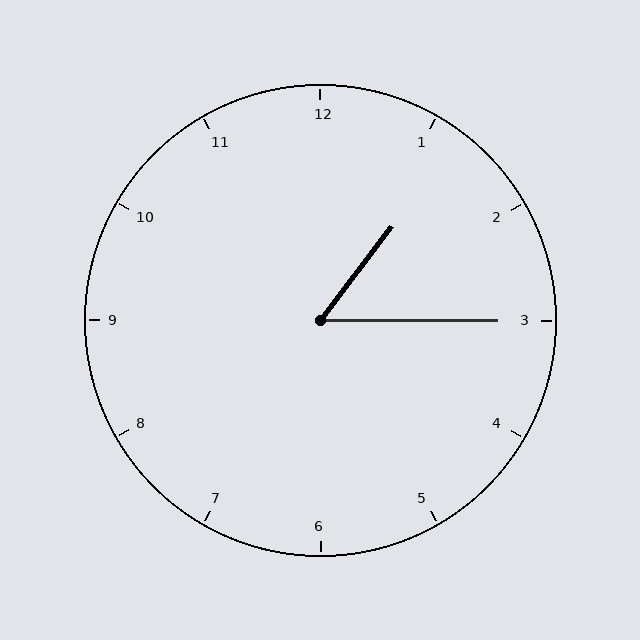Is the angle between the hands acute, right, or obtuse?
It is acute.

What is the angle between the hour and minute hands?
Approximately 52 degrees.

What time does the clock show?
1:15.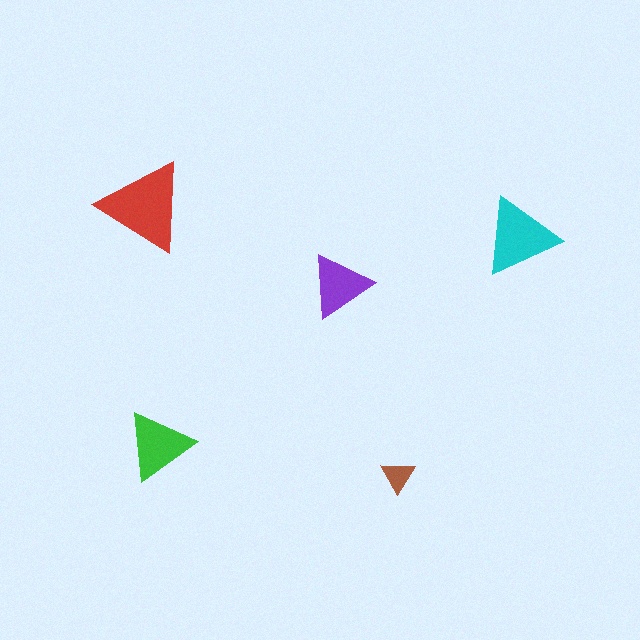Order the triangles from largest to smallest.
the red one, the cyan one, the green one, the purple one, the brown one.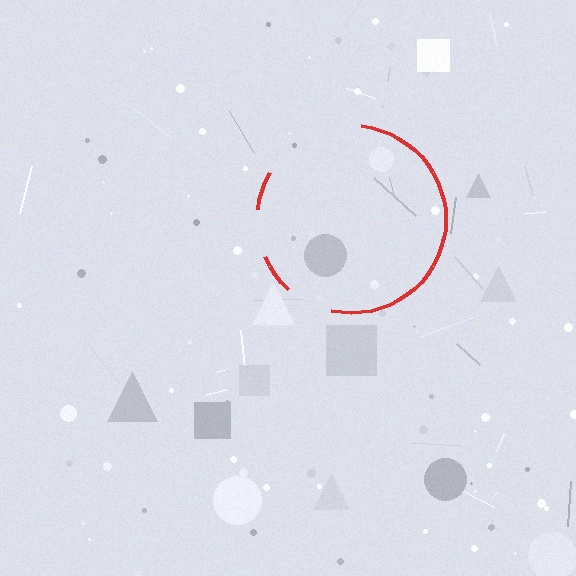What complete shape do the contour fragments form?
The contour fragments form a circle.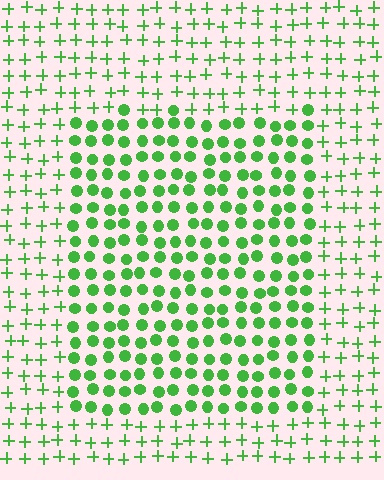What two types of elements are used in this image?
The image uses circles inside the rectangle region and plus signs outside it.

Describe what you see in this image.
The image is filled with small green elements arranged in a uniform grid. A rectangle-shaped region contains circles, while the surrounding area contains plus signs. The boundary is defined purely by the change in element shape.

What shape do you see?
I see a rectangle.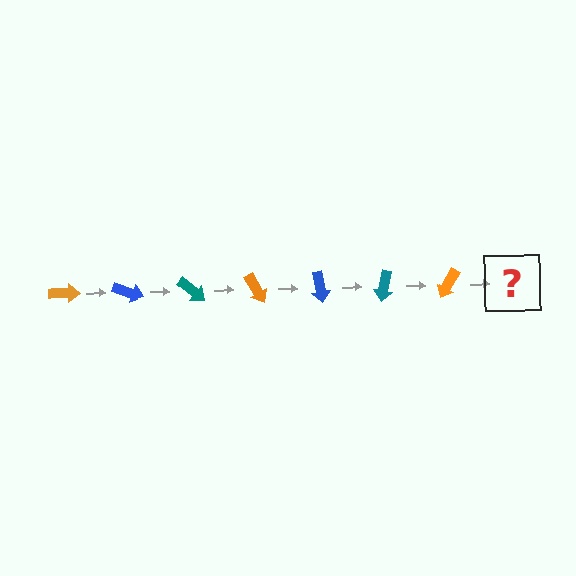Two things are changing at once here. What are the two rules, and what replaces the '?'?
The two rules are that it rotates 20 degrees each step and the color cycles through orange, blue, and teal. The '?' should be a blue arrow, rotated 140 degrees from the start.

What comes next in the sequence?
The next element should be a blue arrow, rotated 140 degrees from the start.